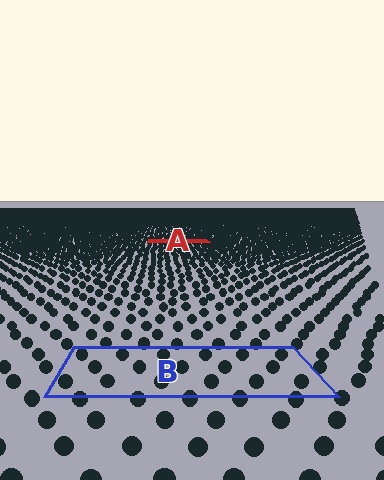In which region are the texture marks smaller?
The texture marks are smaller in region A, because it is farther away.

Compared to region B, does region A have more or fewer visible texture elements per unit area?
Region A has more texture elements per unit area — they are packed more densely because it is farther away.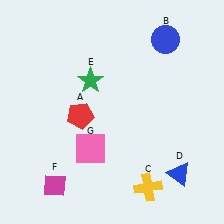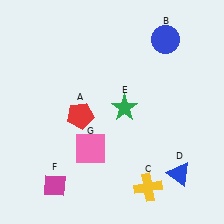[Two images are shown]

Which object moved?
The green star (E) moved right.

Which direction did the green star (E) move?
The green star (E) moved right.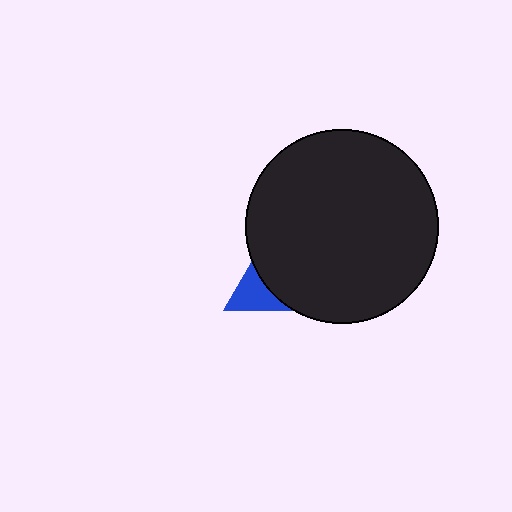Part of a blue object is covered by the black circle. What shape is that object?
It is a triangle.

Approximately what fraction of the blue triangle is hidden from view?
Roughly 65% of the blue triangle is hidden behind the black circle.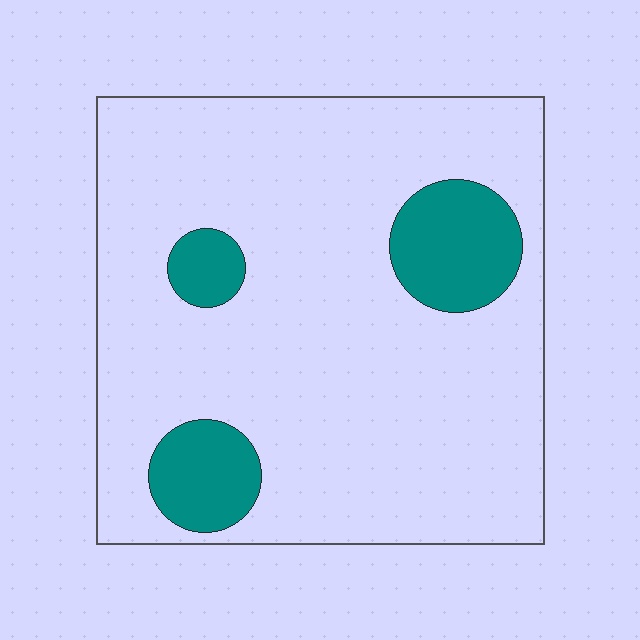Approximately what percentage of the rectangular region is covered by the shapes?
Approximately 15%.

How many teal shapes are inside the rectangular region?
3.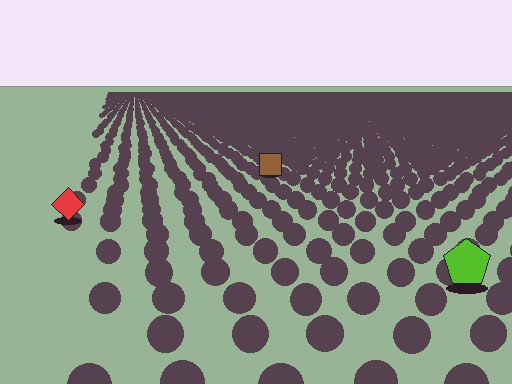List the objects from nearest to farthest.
From nearest to farthest: the lime pentagon, the red diamond, the brown square.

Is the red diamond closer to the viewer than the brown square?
Yes. The red diamond is closer — you can tell from the texture gradient: the ground texture is coarser near it.